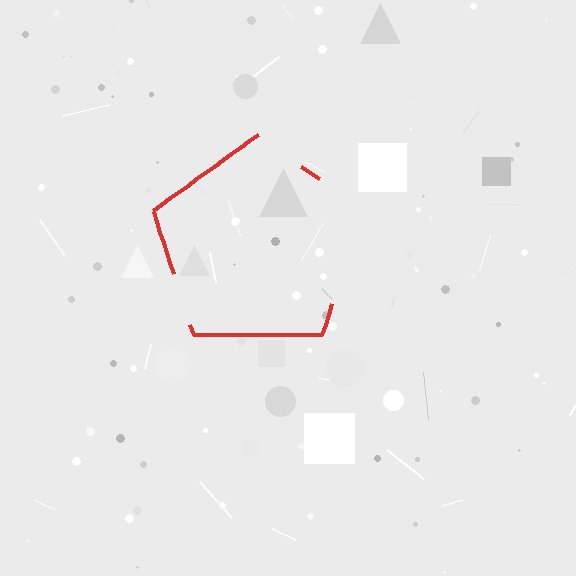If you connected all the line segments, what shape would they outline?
They would outline a pentagon.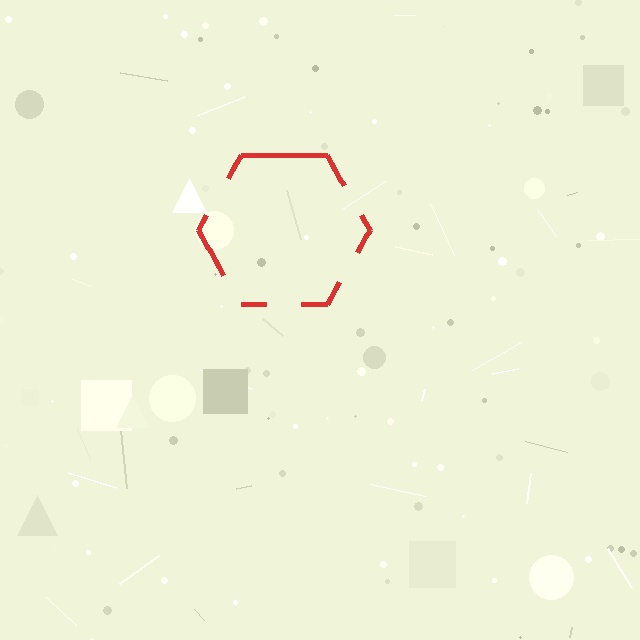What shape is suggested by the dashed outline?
The dashed outline suggests a hexagon.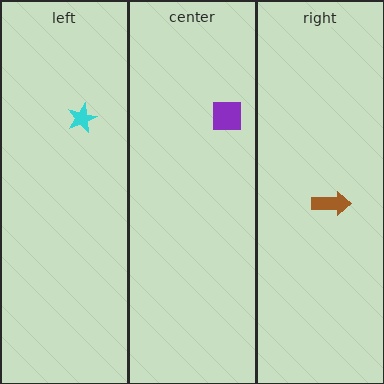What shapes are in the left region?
The cyan star.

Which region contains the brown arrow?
The right region.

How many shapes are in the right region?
1.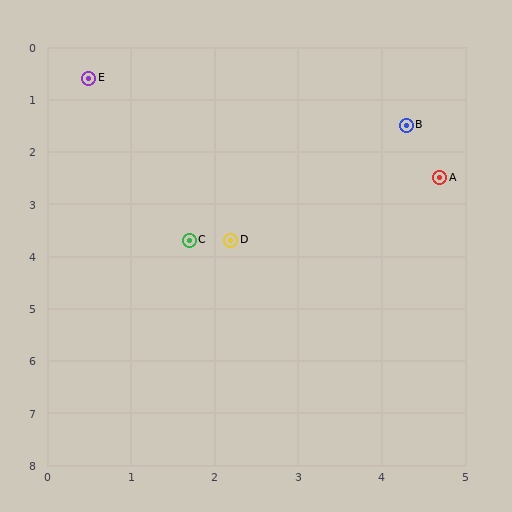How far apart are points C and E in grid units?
Points C and E are about 3.3 grid units apart.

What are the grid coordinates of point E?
Point E is at approximately (0.5, 0.6).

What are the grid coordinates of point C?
Point C is at approximately (1.7, 3.7).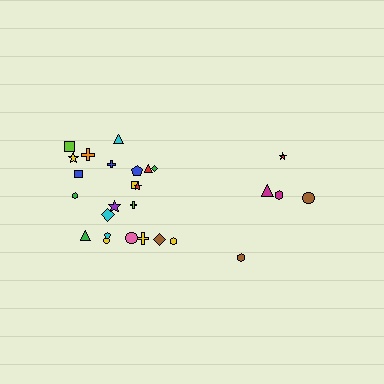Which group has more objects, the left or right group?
The left group.